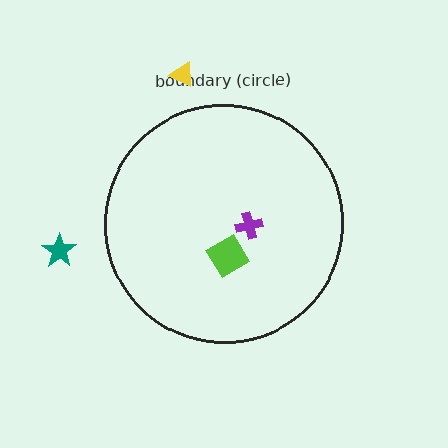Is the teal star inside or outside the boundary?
Outside.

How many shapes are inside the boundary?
2 inside, 2 outside.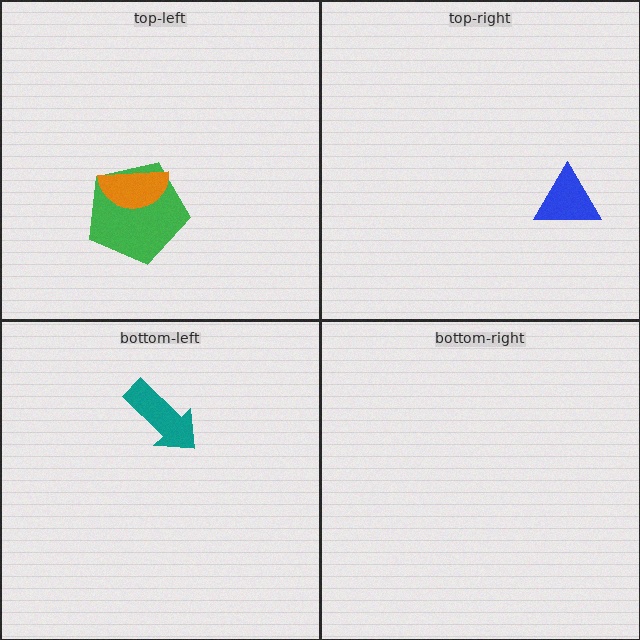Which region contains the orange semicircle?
The top-left region.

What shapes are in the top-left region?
The green pentagon, the orange semicircle.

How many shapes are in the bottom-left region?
1.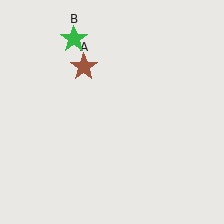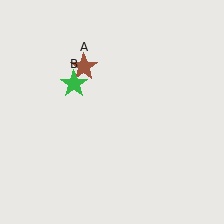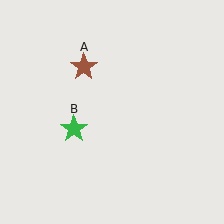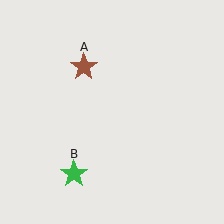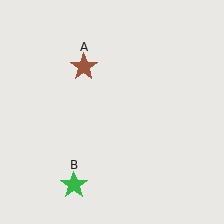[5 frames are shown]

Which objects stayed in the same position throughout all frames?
Brown star (object A) remained stationary.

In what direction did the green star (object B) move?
The green star (object B) moved down.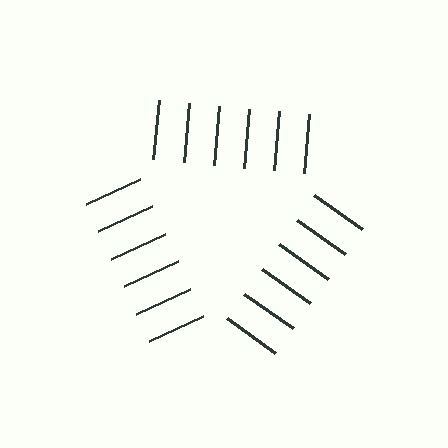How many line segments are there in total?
18 — 6 along each of the 3 edges.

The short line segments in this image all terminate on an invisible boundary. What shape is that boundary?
An illusory triangle — the line segments terminate on its edges but no continuous stroke is drawn.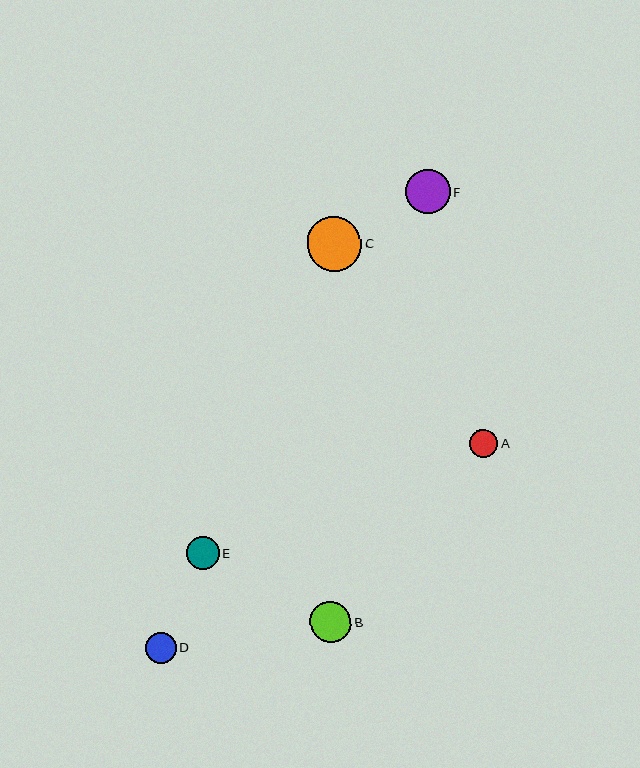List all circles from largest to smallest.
From largest to smallest: C, F, B, E, D, A.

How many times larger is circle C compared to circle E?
Circle C is approximately 1.7 times the size of circle E.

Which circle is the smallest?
Circle A is the smallest with a size of approximately 28 pixels.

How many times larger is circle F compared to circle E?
Circle F is approximately 1.4 times the size of circle E.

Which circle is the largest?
Circle C is the largest with a size of approximately 55 pixels.